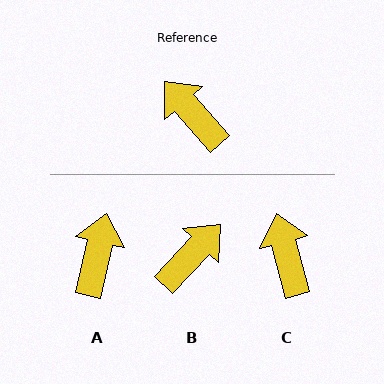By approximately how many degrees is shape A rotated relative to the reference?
Approximately 54 degrees clockwise.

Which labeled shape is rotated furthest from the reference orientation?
B, about 85 degrees away.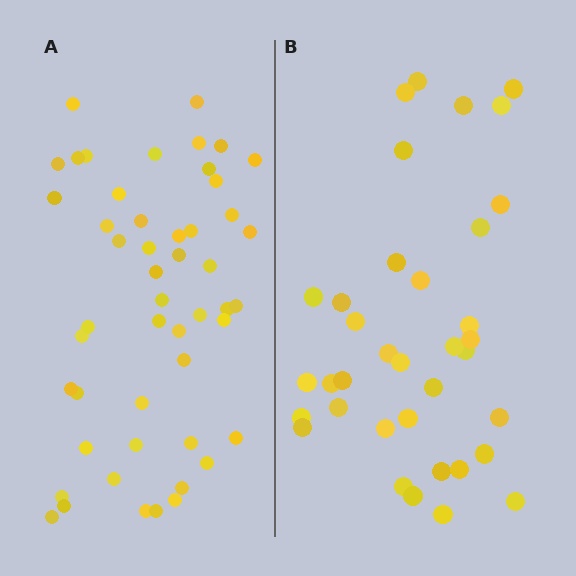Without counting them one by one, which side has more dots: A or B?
Region A (the left region) has more dots.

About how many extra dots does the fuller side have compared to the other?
Region A has approximately 15 more dots than region B.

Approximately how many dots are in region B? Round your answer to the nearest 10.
About 40 dots. (The exact count is 36, which rounds to 40.)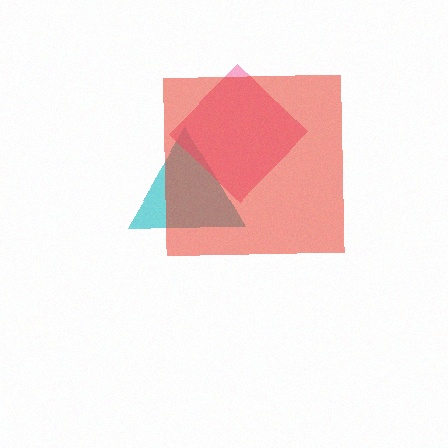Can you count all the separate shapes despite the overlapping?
Yes, there are 3 separate shapes.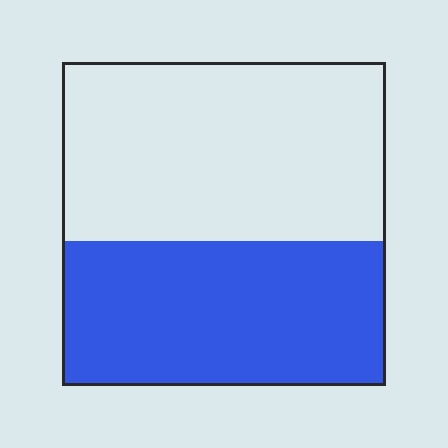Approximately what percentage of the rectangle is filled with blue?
Approximately 45%.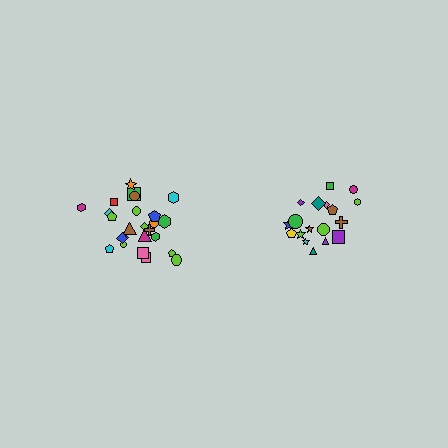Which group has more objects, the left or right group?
The left group.